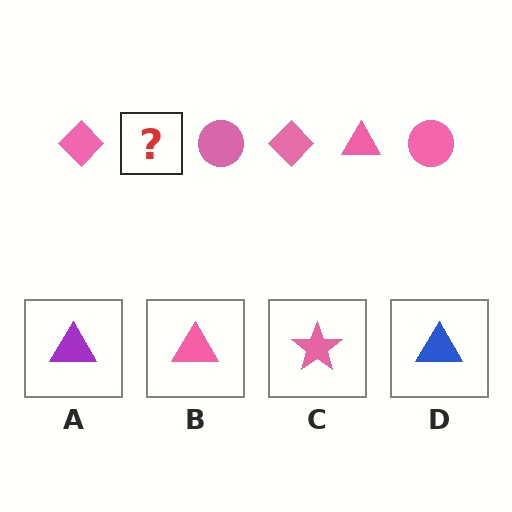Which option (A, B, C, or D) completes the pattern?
B.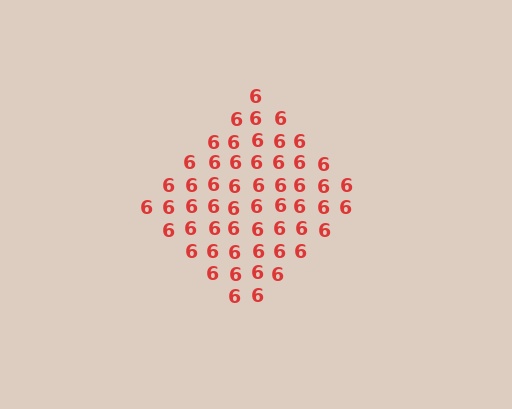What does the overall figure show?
The overall figure shows a diamond.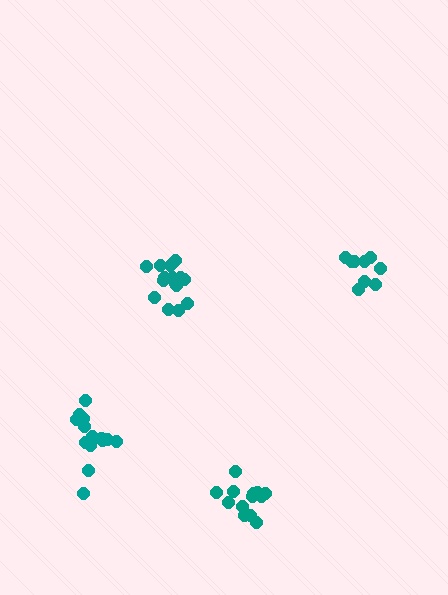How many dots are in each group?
Group 1: 13 dots, Group 2: 14 dots, Group 3: 16 dots, Group 4: 10 dots (53 total).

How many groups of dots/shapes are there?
There are 4 groups.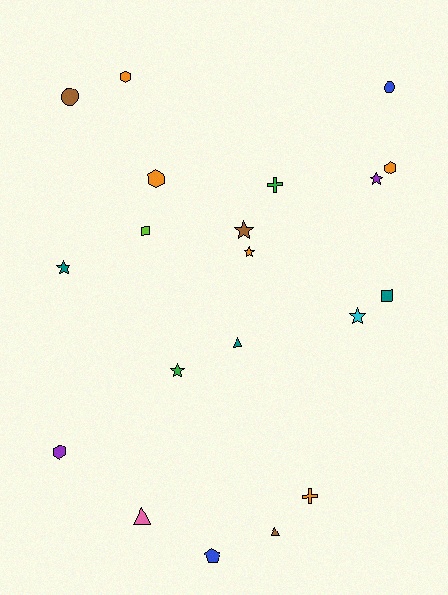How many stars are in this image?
There are 6 stars.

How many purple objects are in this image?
There are 2 purple objects.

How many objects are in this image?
There are 20 objects.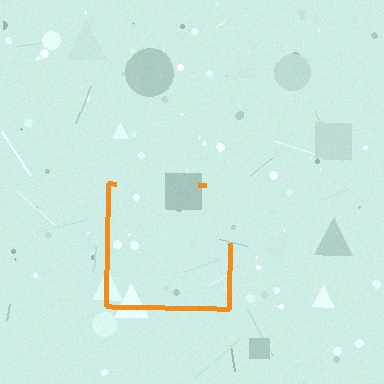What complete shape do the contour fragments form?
The contour fragments form a square.